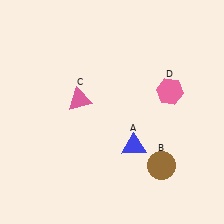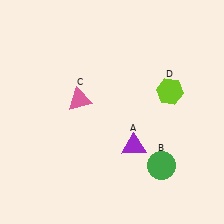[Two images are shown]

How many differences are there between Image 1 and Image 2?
There are 3 differences between the two images.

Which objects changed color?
A changed from blue to purple. B changed from brown to green. D changed from pink to lime.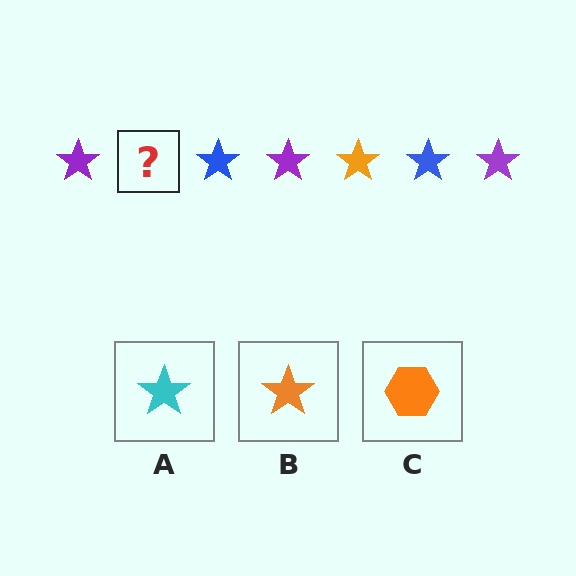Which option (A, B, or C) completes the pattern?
B.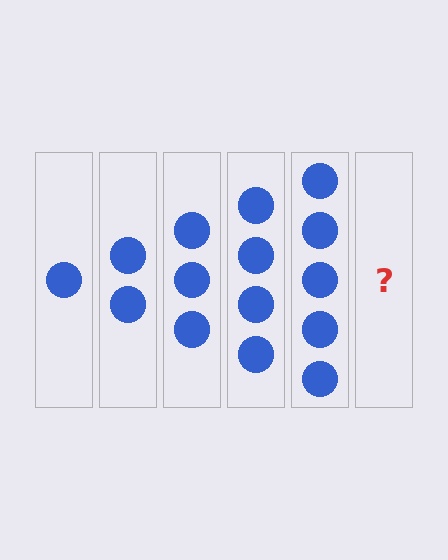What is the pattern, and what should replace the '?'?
The pattern is that each step adds one more circle. The '?' should be 6 circles.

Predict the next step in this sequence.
The next step is 6 circles.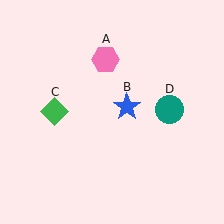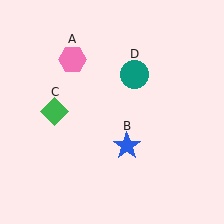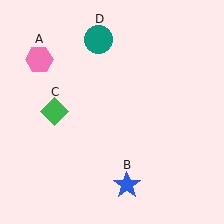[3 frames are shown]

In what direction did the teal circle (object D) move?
The teal circle (object D) moved up and to the left.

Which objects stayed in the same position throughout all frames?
Green diamond (object C) remained stationary.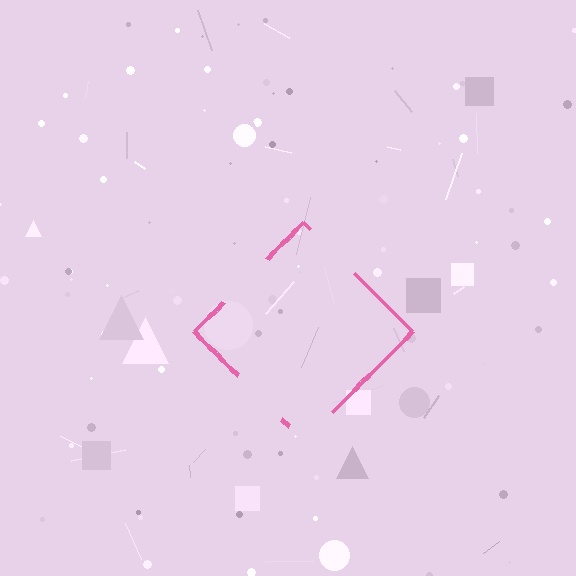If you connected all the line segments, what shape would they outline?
They would outline a diamond.